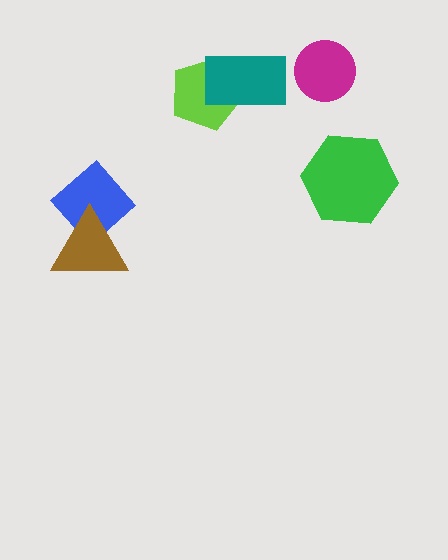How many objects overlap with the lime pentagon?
1 object overlaps with the lime pentagon.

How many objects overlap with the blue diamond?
1 object overlaps with the blue diamond.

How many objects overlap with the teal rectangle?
1 object overlaps with the teal rectangle.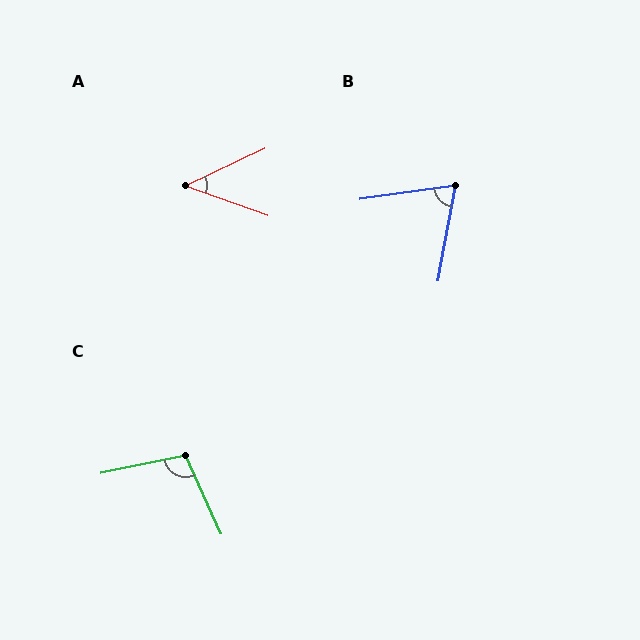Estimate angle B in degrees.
Approximately 71 degrees.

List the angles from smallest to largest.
A (45°), B (71°), C (102°).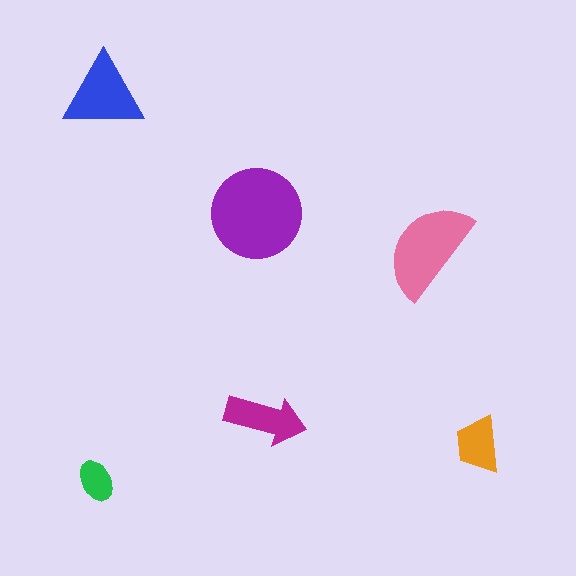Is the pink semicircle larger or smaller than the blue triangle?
Larger.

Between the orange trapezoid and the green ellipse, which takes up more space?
The orange trapezoid.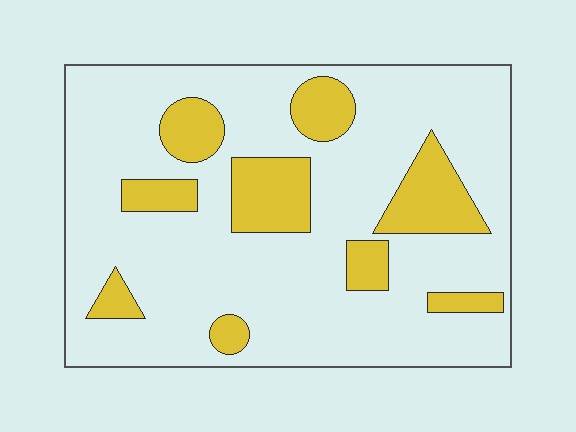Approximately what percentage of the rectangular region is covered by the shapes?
Approximately 20%.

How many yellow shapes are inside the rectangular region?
9.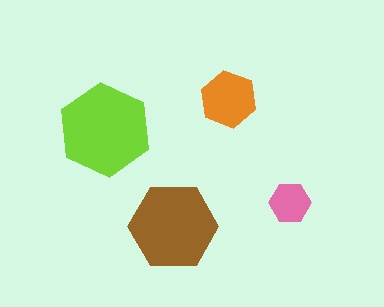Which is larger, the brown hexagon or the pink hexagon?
The brown one.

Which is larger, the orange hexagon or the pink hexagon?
The orange one.